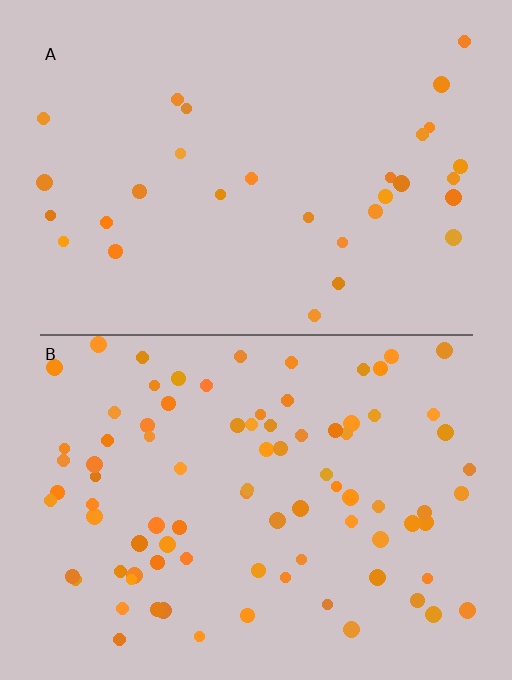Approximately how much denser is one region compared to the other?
Approximately 2.9× — region B over region A.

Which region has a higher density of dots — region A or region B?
B (the bottom).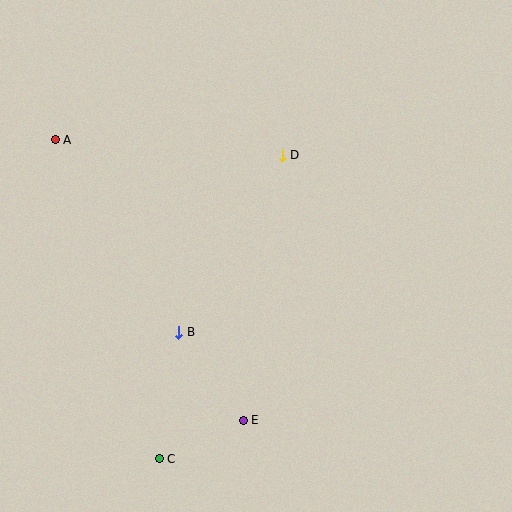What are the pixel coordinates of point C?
Point C is at (159, 459).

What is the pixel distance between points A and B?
The distance between A and B is 229 pixels.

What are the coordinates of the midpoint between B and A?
The midpoint between B and A is at (117, 236).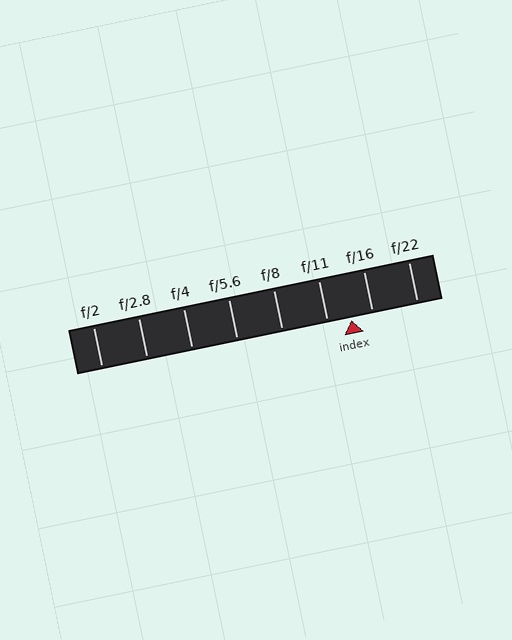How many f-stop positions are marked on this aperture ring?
There are 8 f-stop positions marked.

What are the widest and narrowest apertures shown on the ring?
The widest aperture shown is f/2 and the narrowest is f/22.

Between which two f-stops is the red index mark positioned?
The index mark is between f/11 and f/16.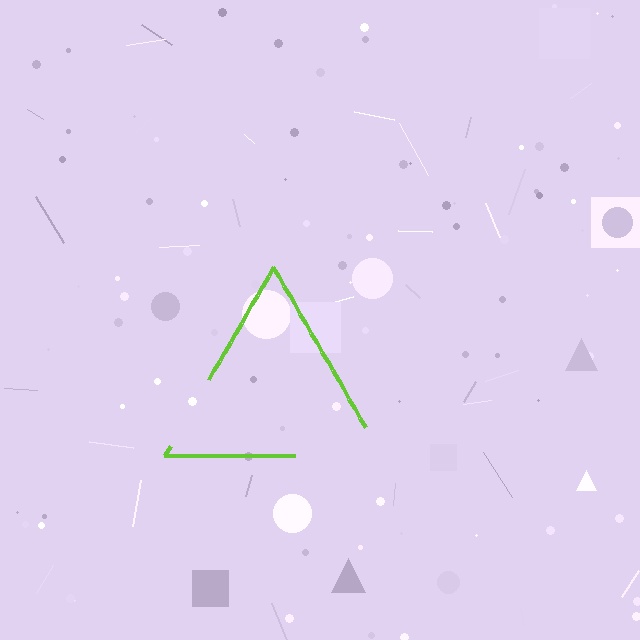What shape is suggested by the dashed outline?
The dashed outline suggests a triangle.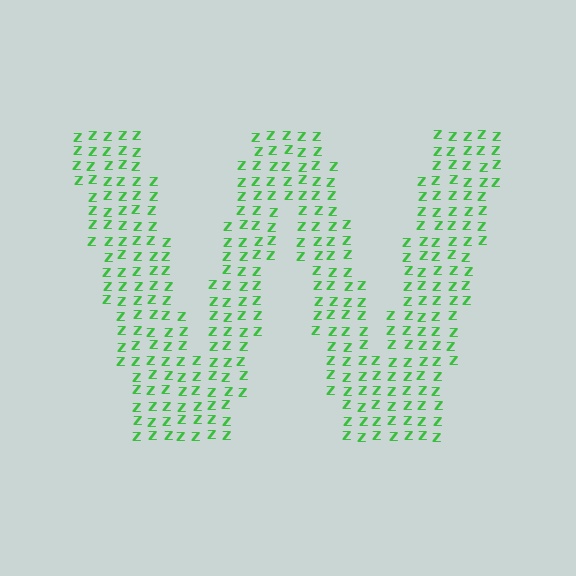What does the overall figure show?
The overall figure shows the letter W.